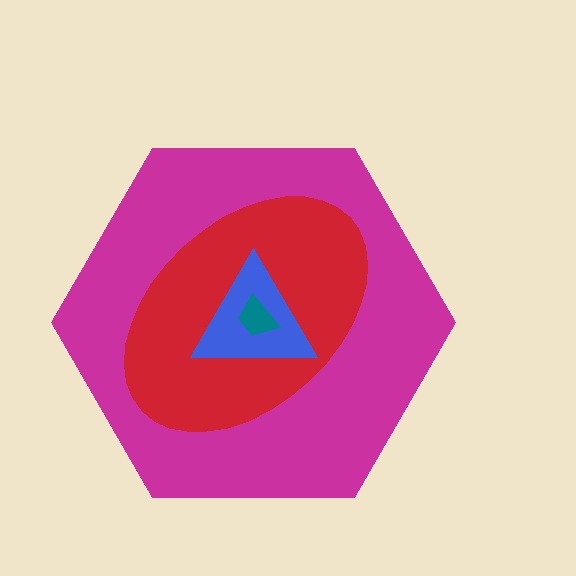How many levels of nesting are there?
4.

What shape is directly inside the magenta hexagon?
The red ellipse.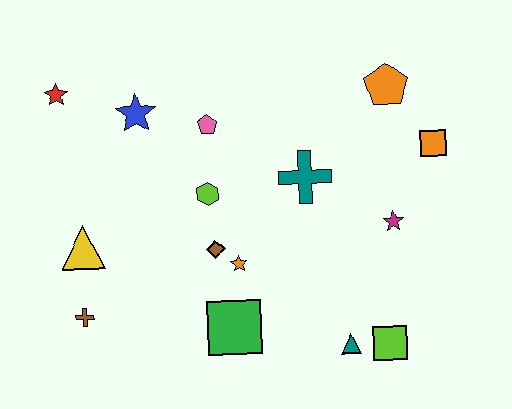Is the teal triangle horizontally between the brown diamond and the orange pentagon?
Yes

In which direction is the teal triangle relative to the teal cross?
The teal triangle is below the teal cross.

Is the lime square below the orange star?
Yes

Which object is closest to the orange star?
The brown diamond is closest to the orange star.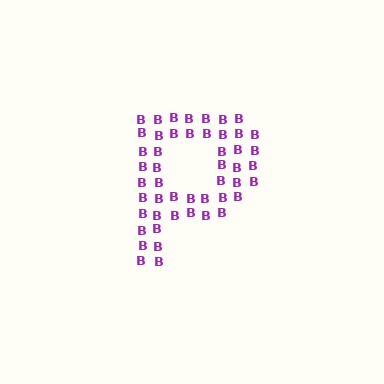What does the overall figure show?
The overall figure shows the letter P.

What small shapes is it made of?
It is made of small letter B's.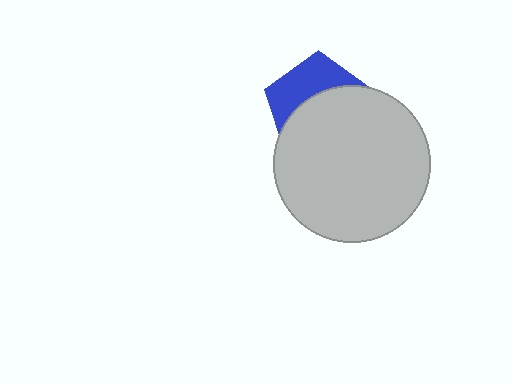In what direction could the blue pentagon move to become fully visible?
The blue pentagon could move up. That would shift it out from behind the light gray circle entirely.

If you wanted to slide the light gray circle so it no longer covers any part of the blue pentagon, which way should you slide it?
Slide it down — that is the most direct way to separate the two shapes.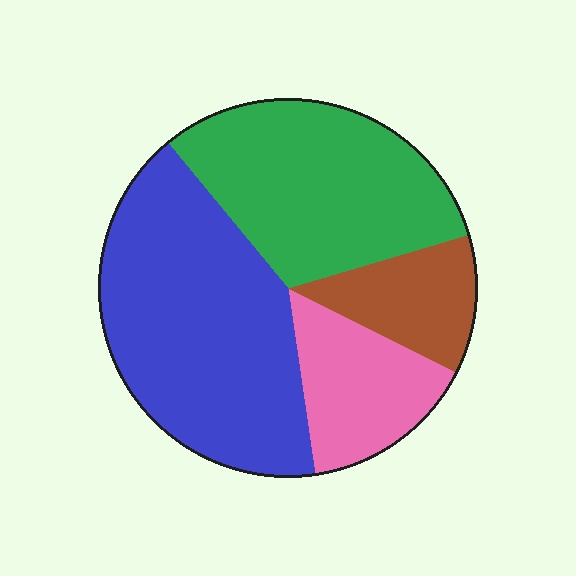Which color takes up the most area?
Blue, at roughly 40%.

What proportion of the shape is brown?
Brown takes up about one eighth (1/8) of the shape.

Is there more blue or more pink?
Blue.